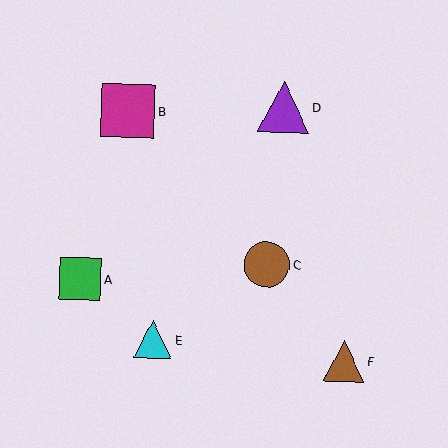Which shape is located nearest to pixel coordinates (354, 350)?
The brown triangle (labeled F) at (344, 361) is nearest to that location.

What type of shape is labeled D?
Shape D is a purple triangle.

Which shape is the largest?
The magenta square (labeled B) is the largest.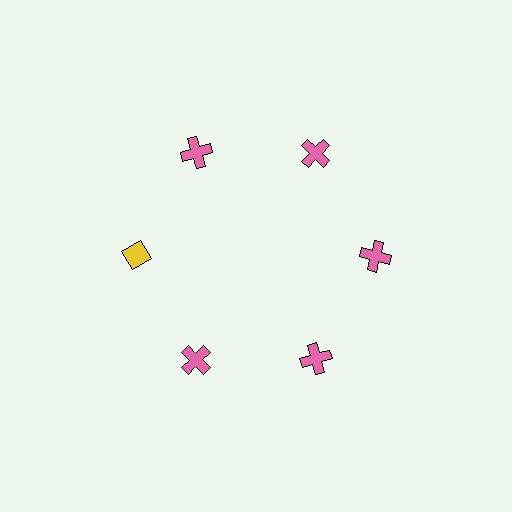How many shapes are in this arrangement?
There are 6 shapes arranged in a ring pattern.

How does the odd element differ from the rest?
It differs in both color (yellow instead of pink) and shape (diamond instead of cross).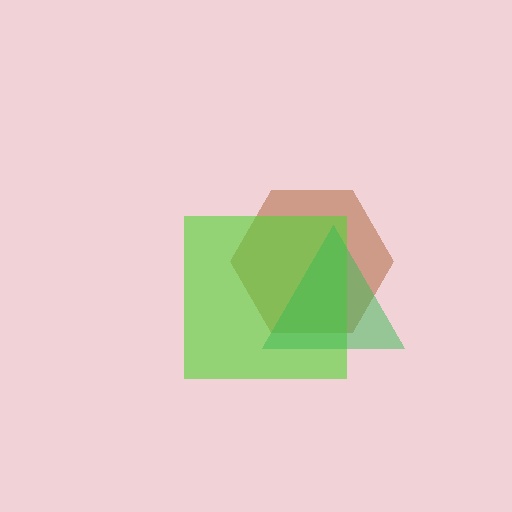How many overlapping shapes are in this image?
There are 3 overlapping shapes in the image.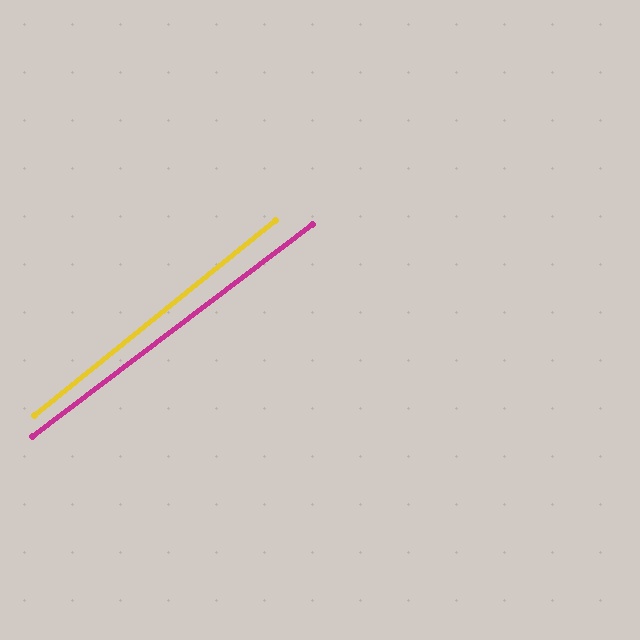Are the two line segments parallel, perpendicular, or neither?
Parallel — their directions differ by only 1.7°.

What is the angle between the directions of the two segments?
Approximately 2 degrees.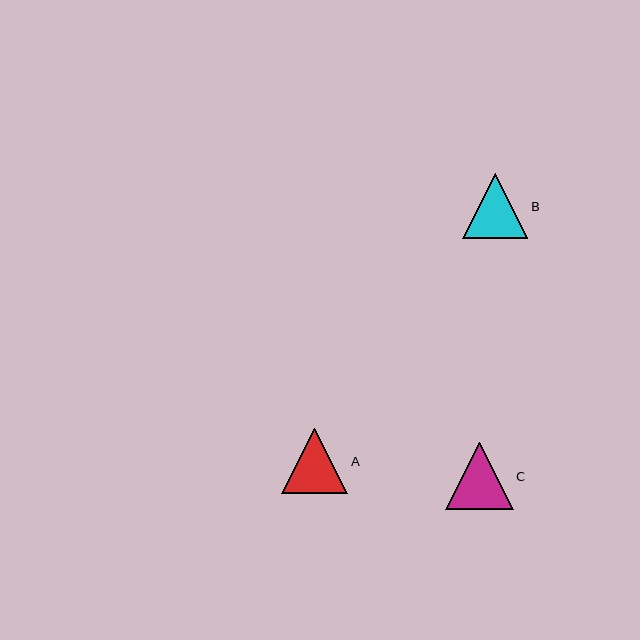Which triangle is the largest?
Triangle C is the largest with a size of approximately 67 pixels.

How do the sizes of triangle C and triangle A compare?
Triangle C and triangle A are approximately the same size.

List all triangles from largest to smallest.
From largest to smallest: C, A, B.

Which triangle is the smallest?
Triangle B is the smallest with a size of approximately 65 pixels.